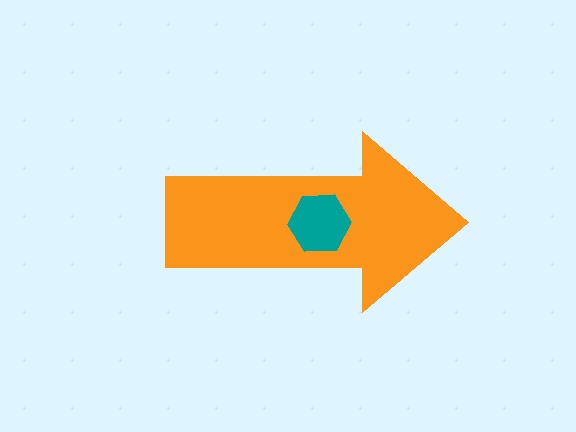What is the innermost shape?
The teal hexagon.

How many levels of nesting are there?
2.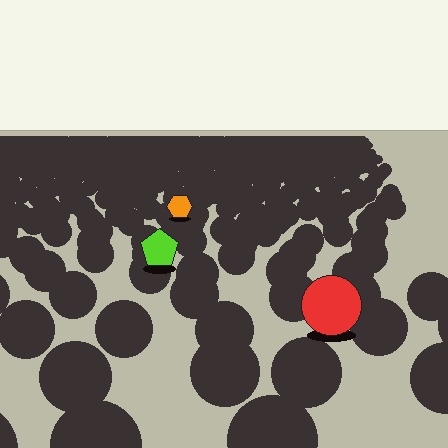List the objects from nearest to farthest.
From nearest to farthest: the red circle, the lime pentagon, the orange hexagon.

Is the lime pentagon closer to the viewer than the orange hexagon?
Yes. The lime pentagon is closer — you can tell from the texture gradient: the ground texture is coarser near it.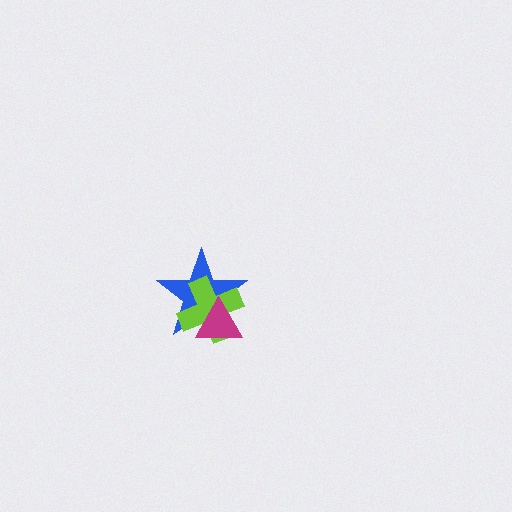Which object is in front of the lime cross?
The magenta triangle is in front of the lime cross.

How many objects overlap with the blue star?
2 objects overlap with the blue star.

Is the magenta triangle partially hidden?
No, no other shape covers it.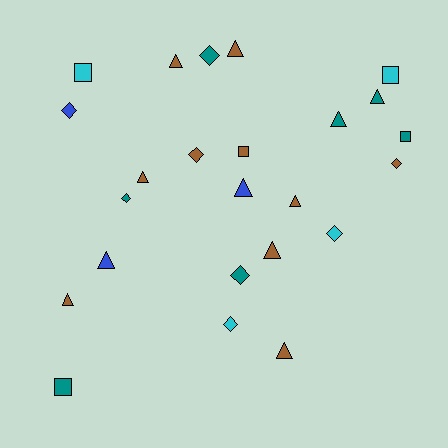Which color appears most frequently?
Brown, with 10 objects.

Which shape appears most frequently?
Triangle, with 11 objects.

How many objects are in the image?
There are 24 objects.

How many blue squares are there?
There are no blue squares.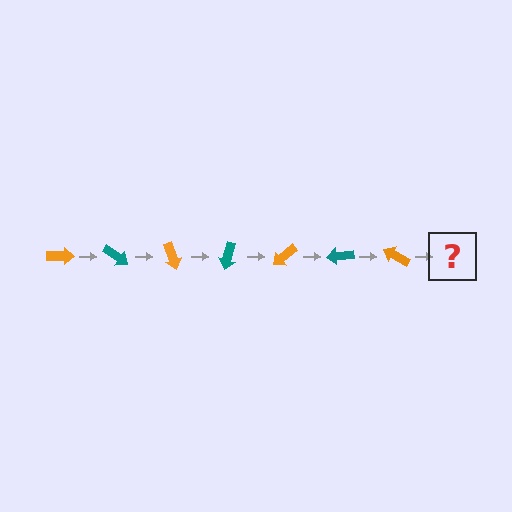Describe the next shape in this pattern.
It should be a teal arrow, rotated 245 degrees from the start.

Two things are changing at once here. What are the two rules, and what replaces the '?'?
The two rules are that it rotates 35 degrees each step and the color cycles through orange and teal. The '?' should be a teal arrow, rotated 245 degrees from the start.